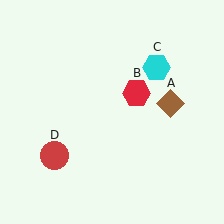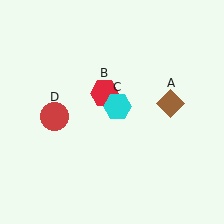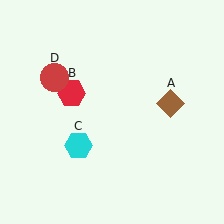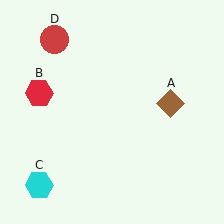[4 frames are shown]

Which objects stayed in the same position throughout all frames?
Brown diamond (object A) remained stationary.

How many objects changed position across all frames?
3 objects changed position: red hexagon (object B), cyan hexagon (object C), red circle (object D).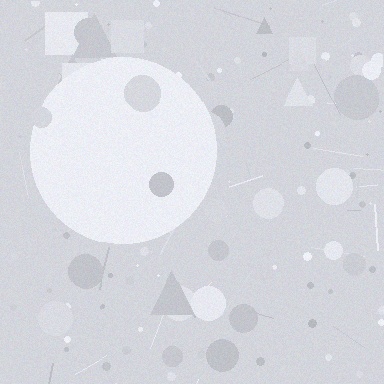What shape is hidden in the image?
A circle is hidden in the image.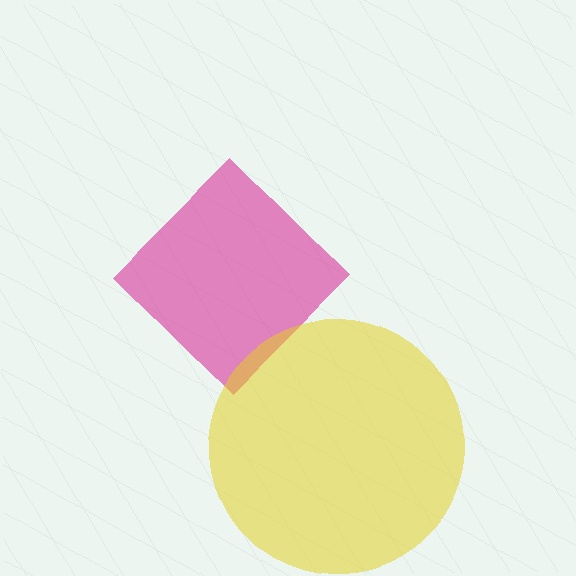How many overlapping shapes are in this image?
There are 2 overlapping shapes in the image.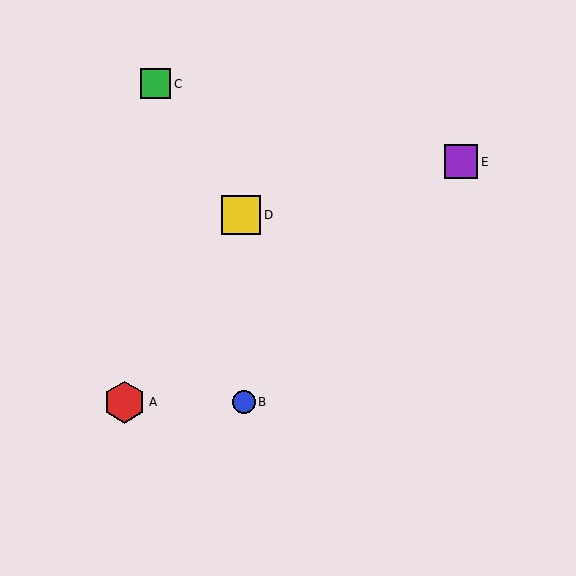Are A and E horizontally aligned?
No, A is at y≈402 and E is at y≈162.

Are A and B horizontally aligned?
Yes, both are at y≈402.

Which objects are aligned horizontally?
Objects A, B are aligned horizontally.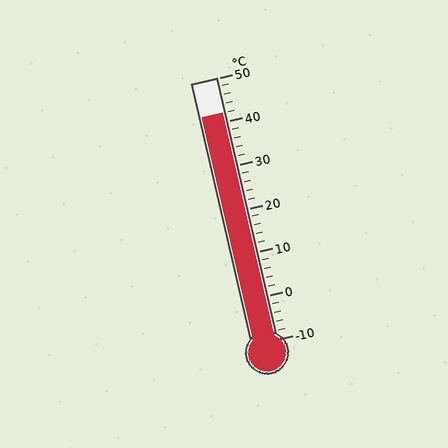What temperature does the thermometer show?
The thermometer shows approximately 42°C.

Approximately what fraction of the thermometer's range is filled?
The thermometer is filled to approximately 85% of its range.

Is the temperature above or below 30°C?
The temperature is above 30°C.